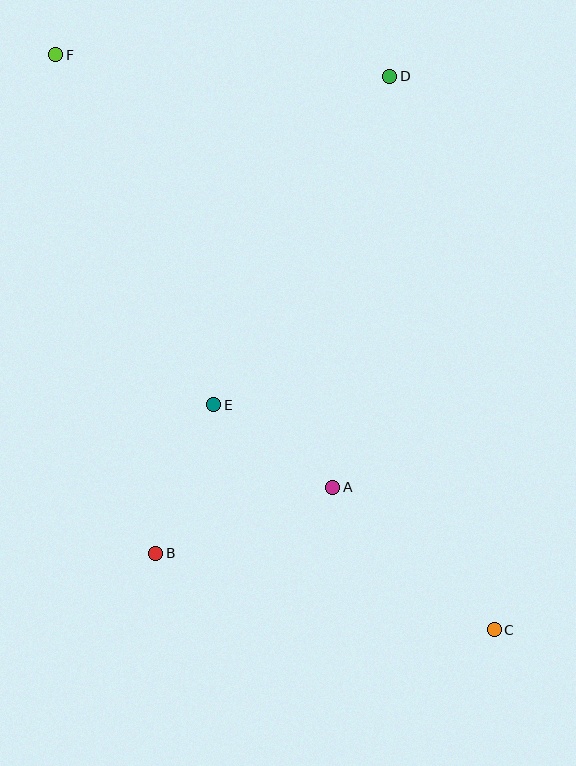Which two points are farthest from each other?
Points C and F are farthest from each other.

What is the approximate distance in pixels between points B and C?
The distance between B and C is approximately 347 pixels.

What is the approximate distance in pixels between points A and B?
The distance between A and B is approximately 189 pixels.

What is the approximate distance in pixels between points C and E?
The distance between C and E is approximately 360 pixels.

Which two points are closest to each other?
Points A and E are closest to each other.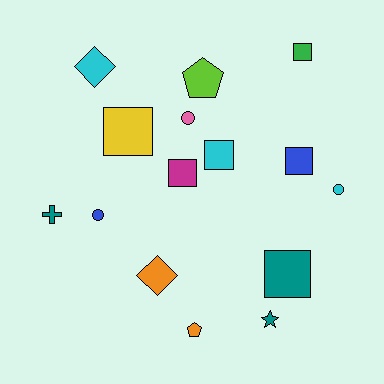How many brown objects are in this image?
There are no brown objects.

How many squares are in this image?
There are 6 squares.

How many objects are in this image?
There are 15 objects.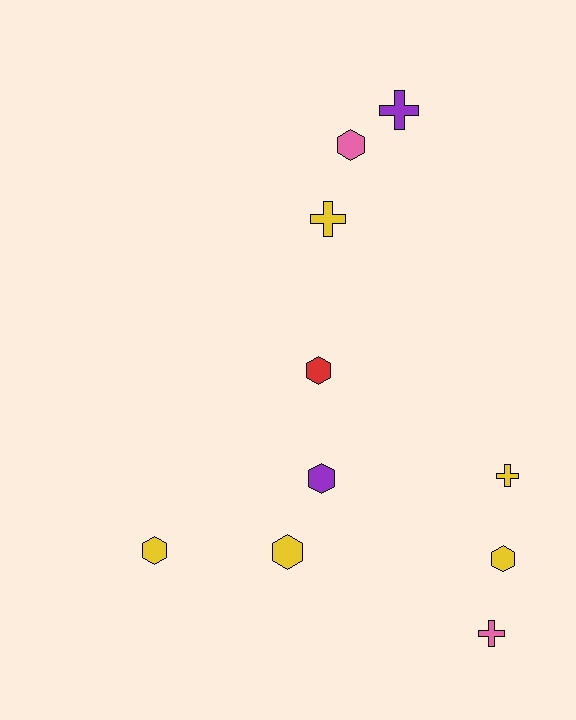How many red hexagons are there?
There is 1 red hexagon.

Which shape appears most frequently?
Hexagon, with 6 objects.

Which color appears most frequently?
Yellow, with 5 objects.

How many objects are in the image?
There are 10 objects.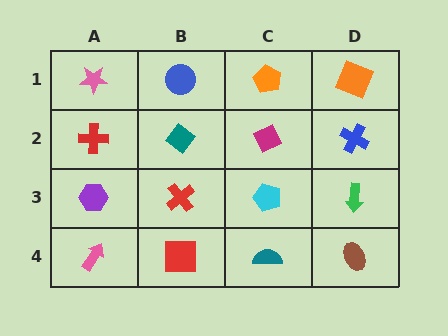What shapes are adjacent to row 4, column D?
A green arrow (row 3, column D), a teal semicircle (row 4, column C).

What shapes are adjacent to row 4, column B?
A red cross (row 3, column B), a pink arrow (row 4, column A), a teal semicircle (row 4, column C).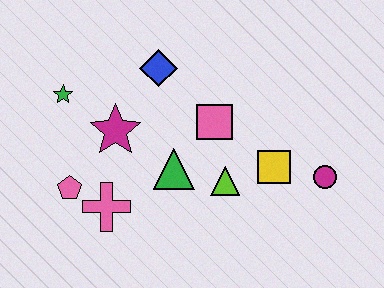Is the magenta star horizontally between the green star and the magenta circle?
Yes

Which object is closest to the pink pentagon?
The pink cross is closest to the pink pentagon.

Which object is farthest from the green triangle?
The magenta circle is farthest from the green triangle.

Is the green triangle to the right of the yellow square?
No